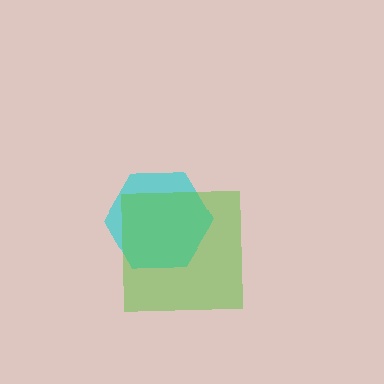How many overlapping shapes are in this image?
There are 2 overlapping shapes in the image.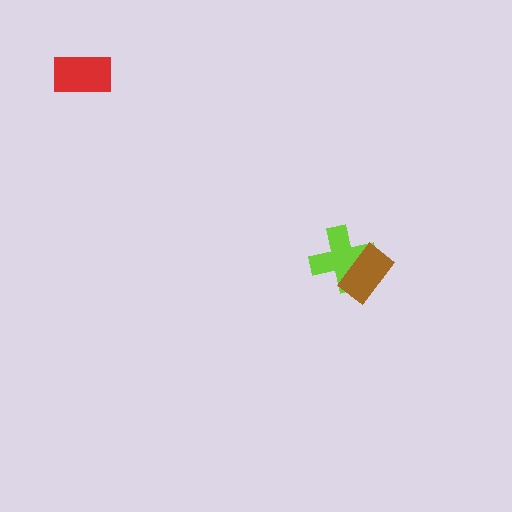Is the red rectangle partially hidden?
No, no other shape covers it.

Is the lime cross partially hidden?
Yes, it is partially covered by another shape.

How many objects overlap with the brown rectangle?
1 object overlaps with the brown rectangle.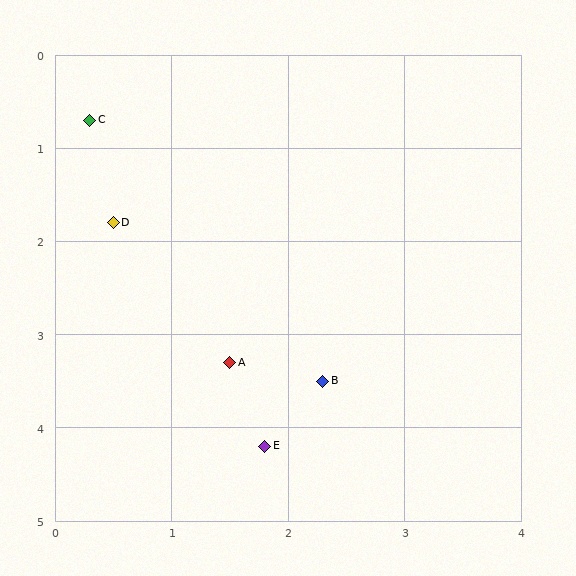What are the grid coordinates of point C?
Point C is at approximately (0.3, 0.7).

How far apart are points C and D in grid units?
Points C and D are about 1.1 grid units apart.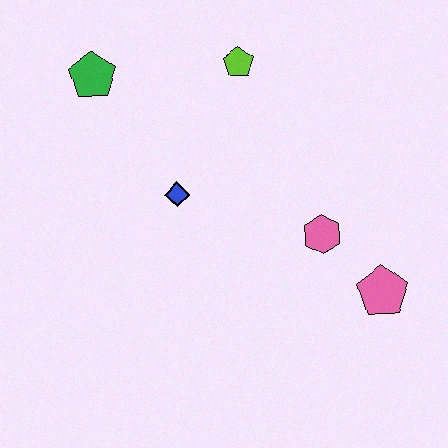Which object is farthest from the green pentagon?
The pink pentagon is farthest from the green pentagon.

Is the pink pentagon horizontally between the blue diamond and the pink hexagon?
No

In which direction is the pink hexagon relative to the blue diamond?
The pink hexagon is to the right of the blue diamond.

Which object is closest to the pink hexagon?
The pink pentagon is closest to the pink hexagon.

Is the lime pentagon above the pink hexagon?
Yes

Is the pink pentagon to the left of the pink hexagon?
No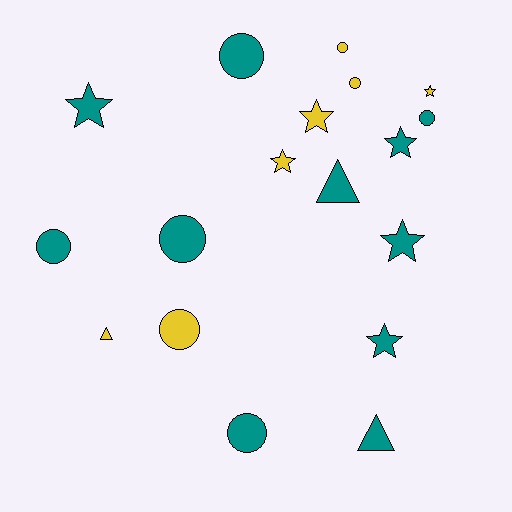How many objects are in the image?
There are 18 objects.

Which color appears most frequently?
Teal, with 11 objects.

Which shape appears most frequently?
Circle, with 8 objects.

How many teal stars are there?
There are 4 teal stars.